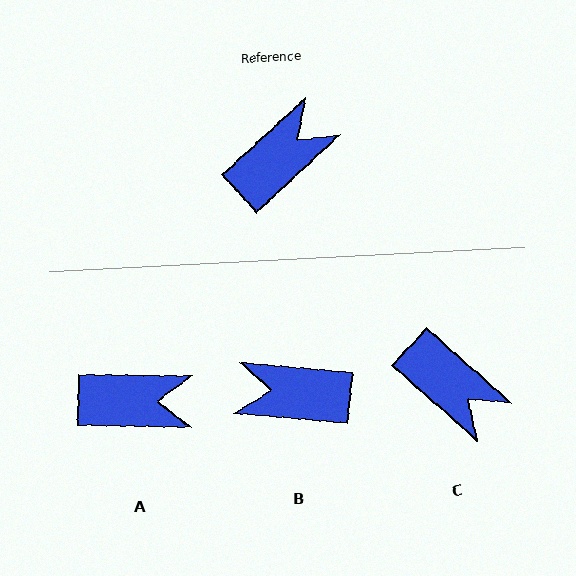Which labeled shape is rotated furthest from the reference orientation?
B, about 132 degrees away.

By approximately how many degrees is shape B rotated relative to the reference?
Approximately 132 degrees counter-clockwise.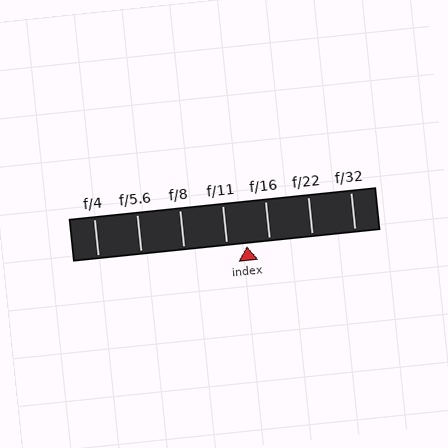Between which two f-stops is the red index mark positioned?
The index mark is between f/11 and f/16.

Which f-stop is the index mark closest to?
The index mark is closest to f/11.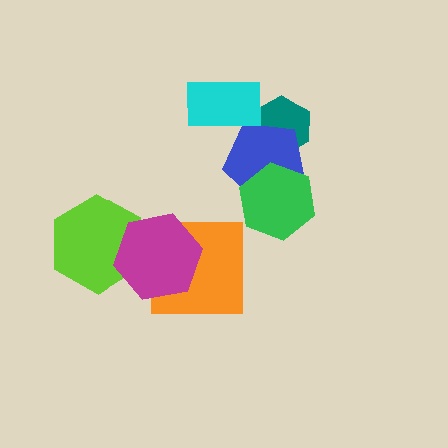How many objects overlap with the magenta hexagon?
2 objects overlap with the magenta hexagon.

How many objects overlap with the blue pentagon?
3 objects overlap with the blue pentagon.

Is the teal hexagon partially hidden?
Yes, it is partially covered by another shape.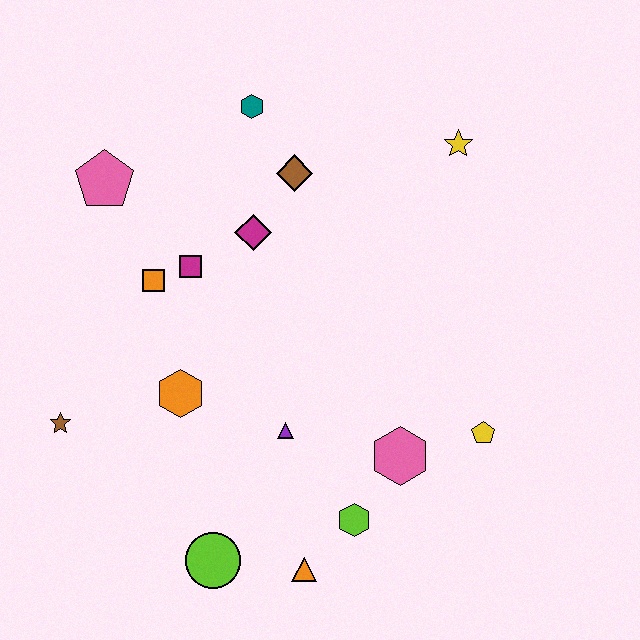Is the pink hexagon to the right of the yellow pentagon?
No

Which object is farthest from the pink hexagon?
The pink pentagon is farthest from the pink hexagon.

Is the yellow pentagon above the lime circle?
Yes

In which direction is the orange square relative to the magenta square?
The orange square is to the left of the magenta square.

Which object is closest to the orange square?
The magenta square is closest to the orange square.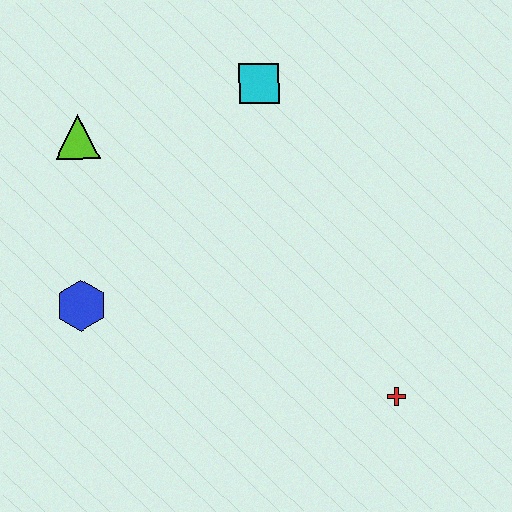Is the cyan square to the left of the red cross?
Yes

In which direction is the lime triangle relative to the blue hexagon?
The lime triangle is above the blue hexagon.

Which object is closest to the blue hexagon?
The lime triangle is closest to the blue hexagon.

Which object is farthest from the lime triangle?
The red cross is farthest from the lime triangle.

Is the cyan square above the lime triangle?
Yes